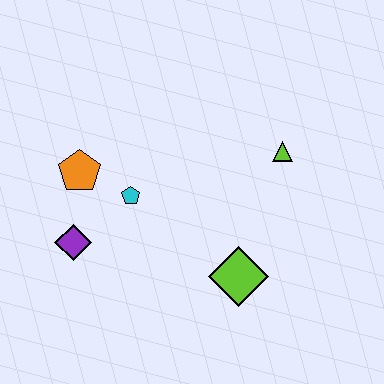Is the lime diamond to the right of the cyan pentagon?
Yes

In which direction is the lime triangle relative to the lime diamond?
The lime triangle is above the lime diamond.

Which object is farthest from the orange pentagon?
The lime triangle is farthest from the orange pentagon.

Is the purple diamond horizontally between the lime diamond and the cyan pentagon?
No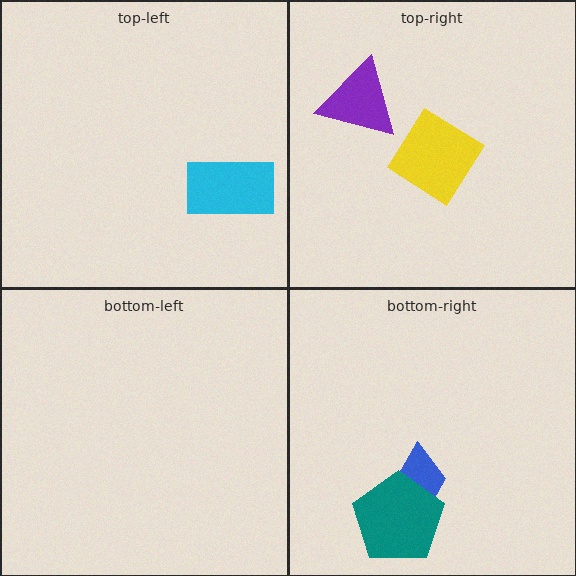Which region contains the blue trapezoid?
The bottom-right region.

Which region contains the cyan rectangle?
The top-left region.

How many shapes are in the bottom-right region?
2.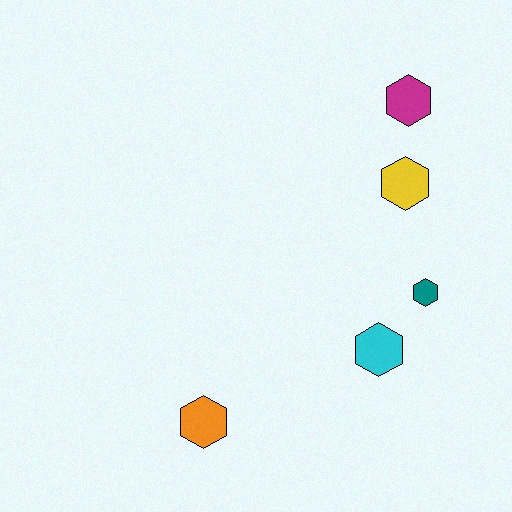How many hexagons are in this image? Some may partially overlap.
There are 5 hexagons.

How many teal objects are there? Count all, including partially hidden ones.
There is 1 teal object.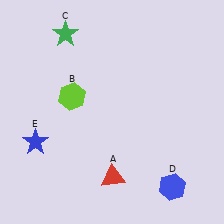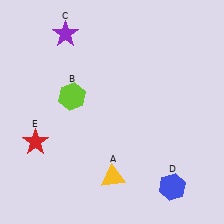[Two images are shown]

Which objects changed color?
A changed from red to yellow. C changed from green to purple. E changed from blue to red.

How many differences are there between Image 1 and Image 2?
There are 3 differences between the two images.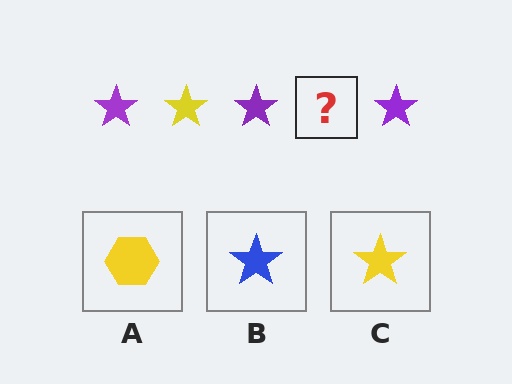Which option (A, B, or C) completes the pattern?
C.